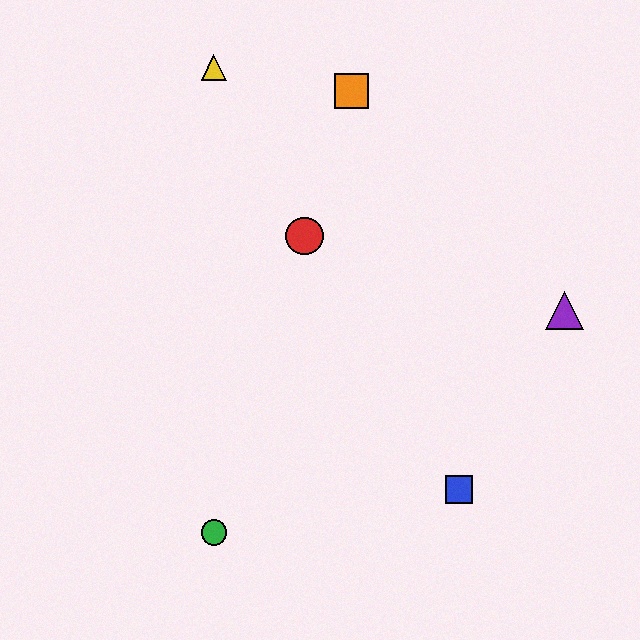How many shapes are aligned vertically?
2 shapes (the green circle, the yellow triangle) are aligned vertically.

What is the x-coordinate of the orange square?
The orange square is at x≈351.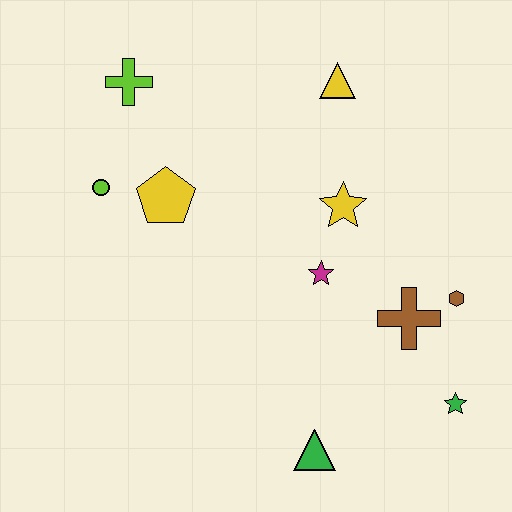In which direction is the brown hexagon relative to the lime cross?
The brown hexagon is to the right of the lime cross.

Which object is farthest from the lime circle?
The green star is farthest from the lime circle.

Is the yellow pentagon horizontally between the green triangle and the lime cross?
Yes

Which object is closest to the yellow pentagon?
The lime circle is closest to the yellow pentagon.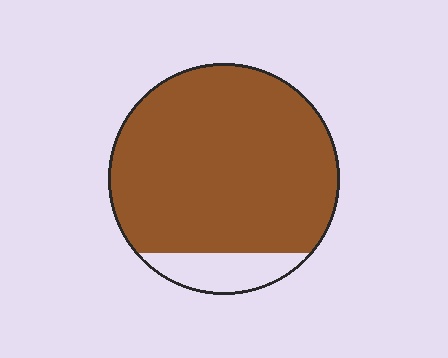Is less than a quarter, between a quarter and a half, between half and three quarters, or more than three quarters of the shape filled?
More than three quarters.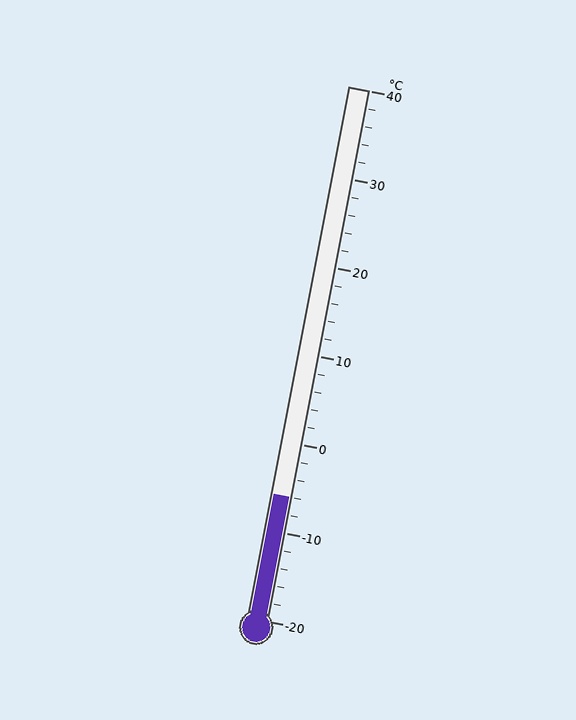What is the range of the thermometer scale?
The thermometer scale ranges from -20°C to 40°C.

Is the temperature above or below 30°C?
The temperature is below 30°C.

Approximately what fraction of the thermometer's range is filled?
The thermometer is filled to approximately 25% of its range.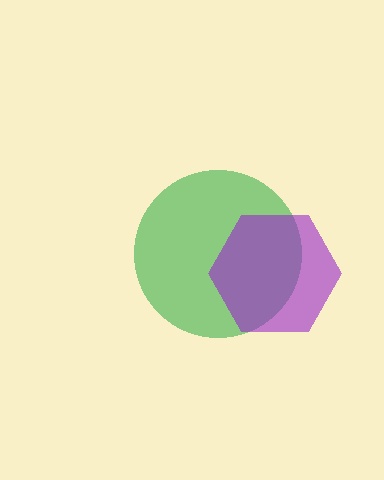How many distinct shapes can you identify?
There are 2 distinct shapes: a green circle, a purple hexagon.